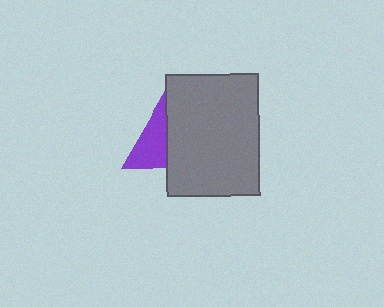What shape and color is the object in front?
The object in front is a gray rectangle.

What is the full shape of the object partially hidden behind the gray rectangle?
The partially hidden object is a purple triangle.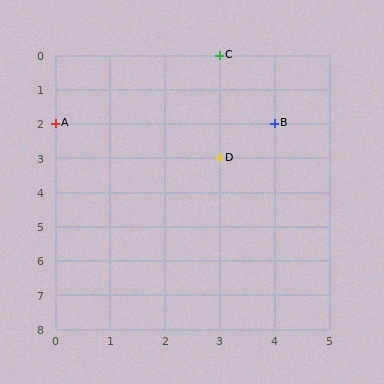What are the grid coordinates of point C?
Point C is at grid coordinates (3, 0).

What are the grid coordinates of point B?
Point B is at grid coordinates (4, 2).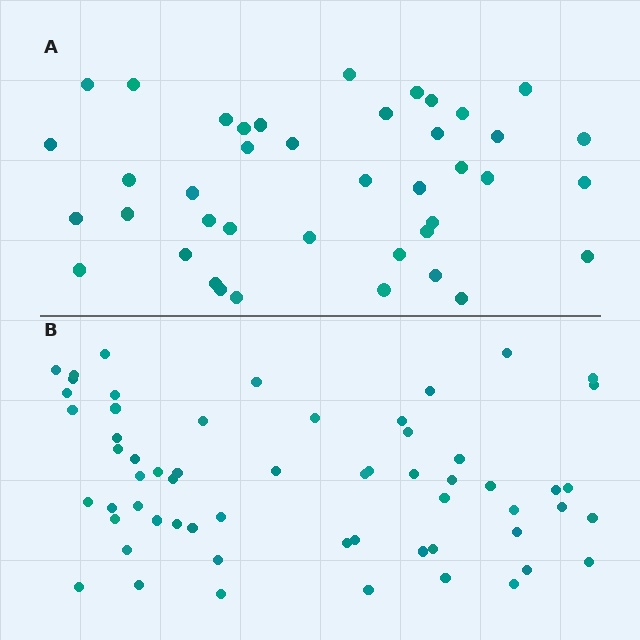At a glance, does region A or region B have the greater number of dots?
Region B (the bottom region) has more dots.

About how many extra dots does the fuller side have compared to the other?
Region B has approximately 20 more dots than region A.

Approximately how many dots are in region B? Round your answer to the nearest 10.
About 60 dots.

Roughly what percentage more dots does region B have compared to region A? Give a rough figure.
About 45% more.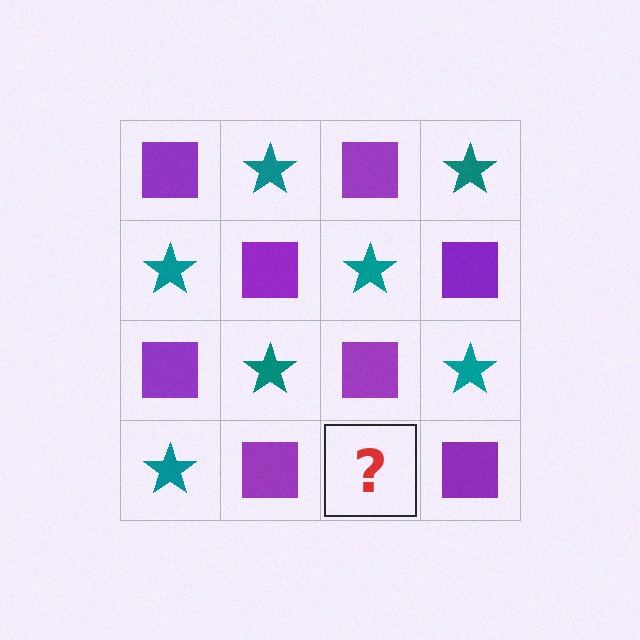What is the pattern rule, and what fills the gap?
The rule is that it alternates purple square and teal star in a checkerboard pattern. The gap should be filled with a teal star.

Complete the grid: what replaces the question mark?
The question mark should be replaced with a teal star.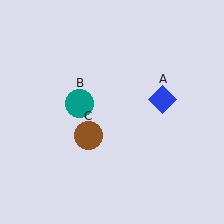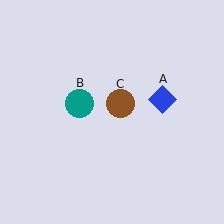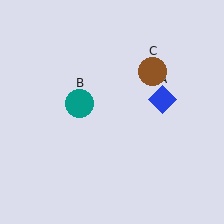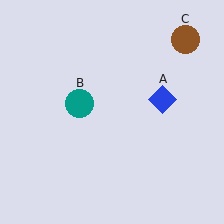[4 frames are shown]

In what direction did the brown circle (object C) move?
The brown circle (object C) moved up and to the right.